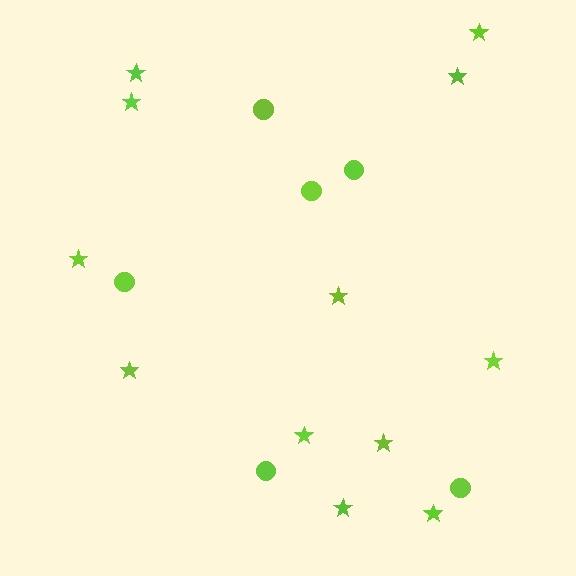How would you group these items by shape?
There are 2 groups: one group of circles (6) and one group of stars (12).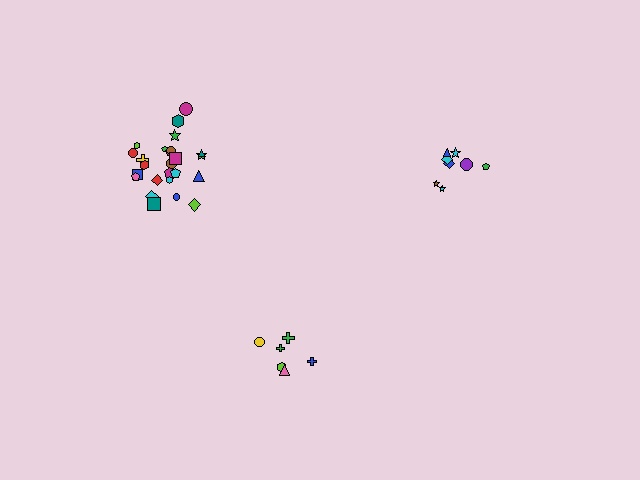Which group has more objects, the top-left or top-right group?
The top-left group.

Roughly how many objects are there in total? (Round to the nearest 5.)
Roughly 40 objects in total.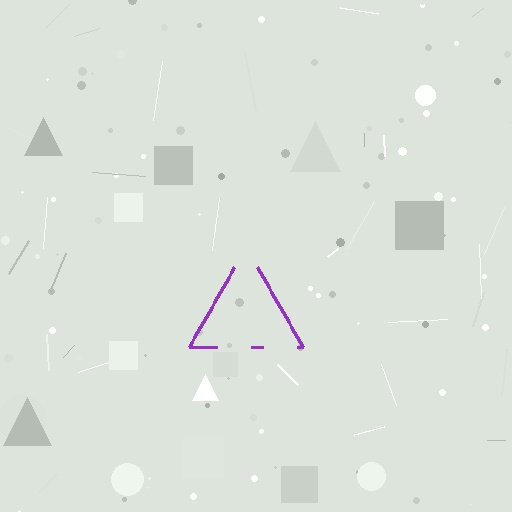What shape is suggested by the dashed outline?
The dashed outline suggests a triangle.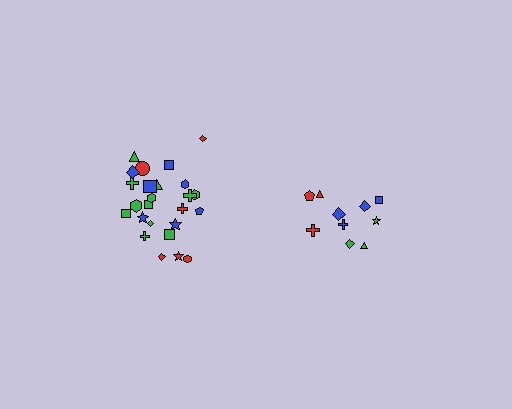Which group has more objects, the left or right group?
The left group.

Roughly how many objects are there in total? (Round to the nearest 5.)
Roughly 35 objects in total.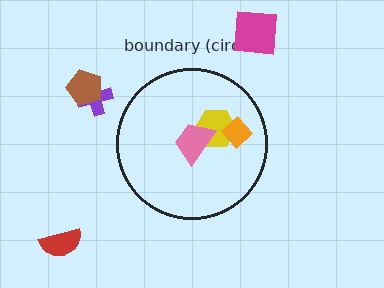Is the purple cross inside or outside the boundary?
Outside.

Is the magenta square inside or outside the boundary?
Outside.